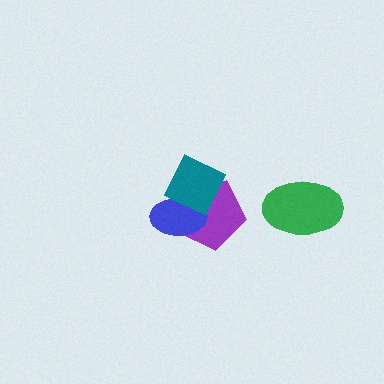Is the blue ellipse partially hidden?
Yes, it is partially covered by another shape.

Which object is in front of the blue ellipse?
The teal diamond is in front of the blue ellipse.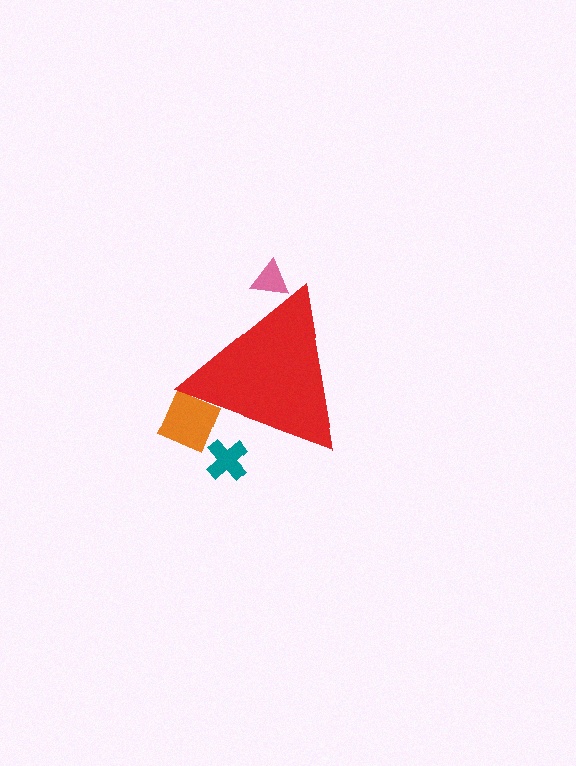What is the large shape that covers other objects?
A red triangle.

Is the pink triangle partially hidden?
Yes, the pink triangle is partially hidden behind the red triangle.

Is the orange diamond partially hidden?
Yes, the orange diamond is partially hidden behind the red triangle.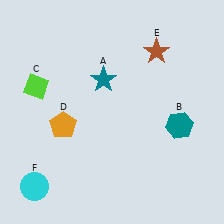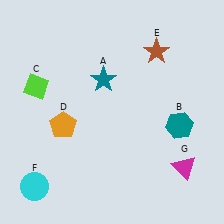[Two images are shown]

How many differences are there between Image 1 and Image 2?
There is 1 difference between the two images.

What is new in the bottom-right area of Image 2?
A magenta triangle (G) was added in the bottom-right area of Image 2.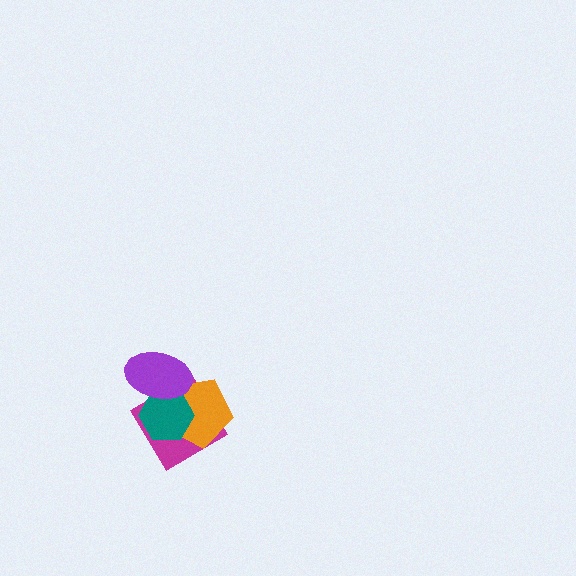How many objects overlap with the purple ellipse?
3 objects overlap with the purple ellipse.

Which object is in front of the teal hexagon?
The purple ellipse is in front of the teal hexagon.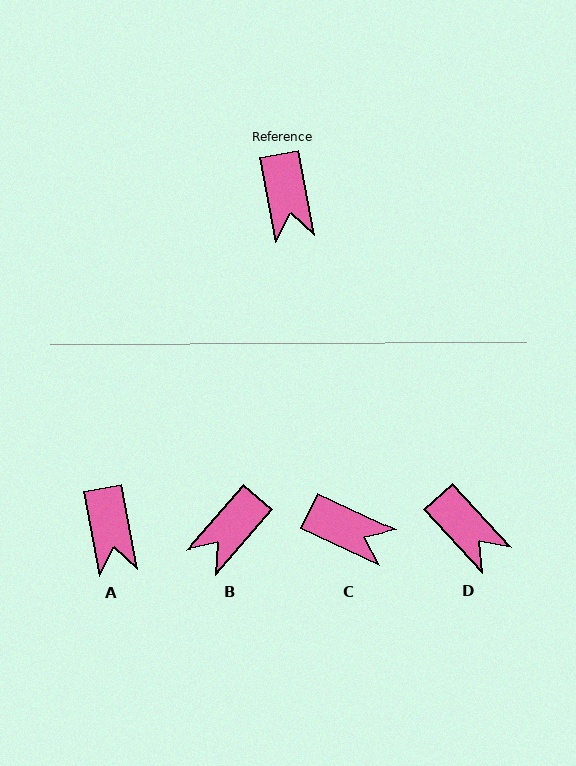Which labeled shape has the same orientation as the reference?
A.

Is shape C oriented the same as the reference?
No, it is off by about 53 degrees.